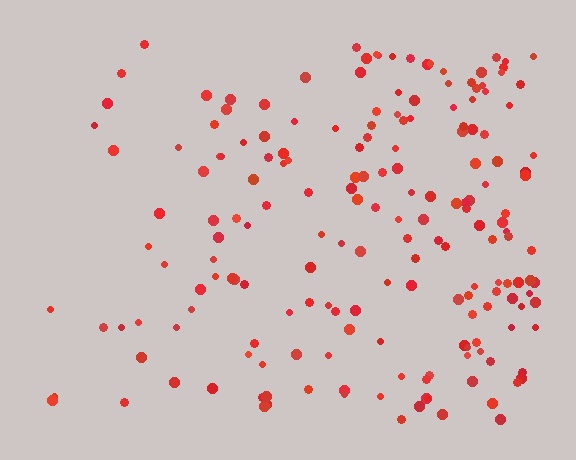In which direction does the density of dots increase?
From left to right, with the right side densest.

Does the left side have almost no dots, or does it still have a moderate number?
Still a moderate number, just noticeably fewer than the right.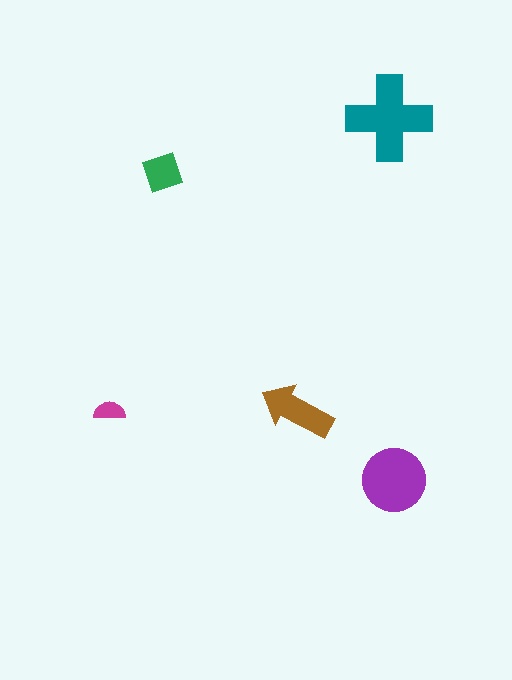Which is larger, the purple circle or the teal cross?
The teal cross.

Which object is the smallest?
The magenta semicircle.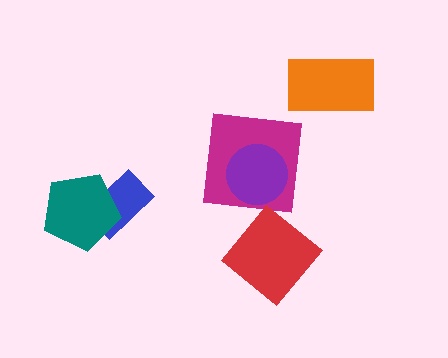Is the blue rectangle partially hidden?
Yes, it is partially covered by another shape.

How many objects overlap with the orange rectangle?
0 objects overlap with the orange rectangle.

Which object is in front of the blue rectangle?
The teal pentagon is in front of the blue rectangle.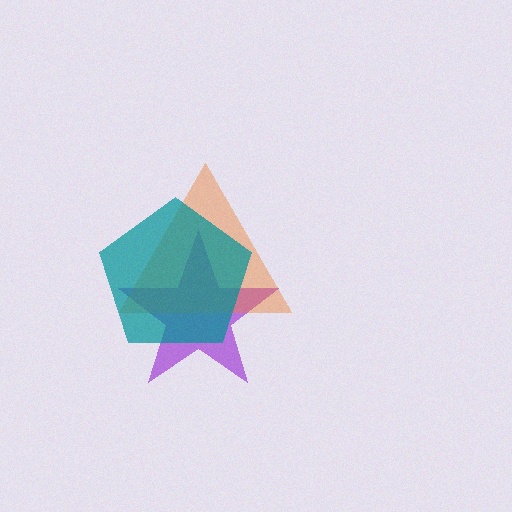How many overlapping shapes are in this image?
There are 3 overlapping shapes in the image.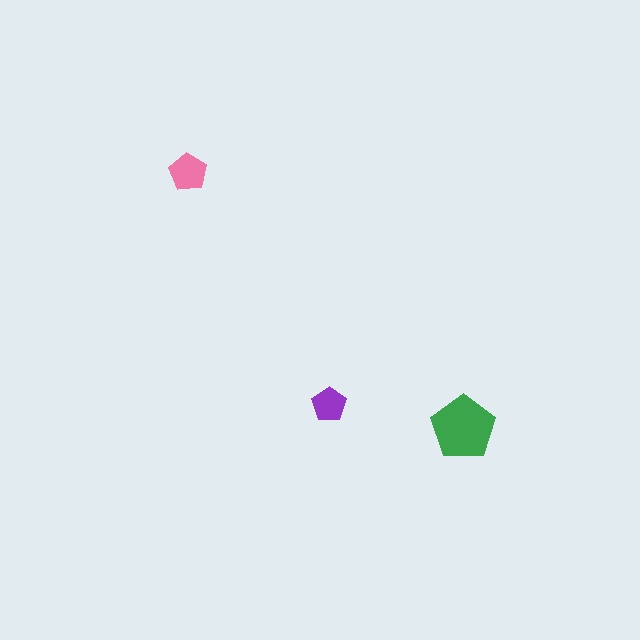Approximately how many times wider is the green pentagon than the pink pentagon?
About 1.5 times wider.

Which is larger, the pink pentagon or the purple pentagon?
The pink one.